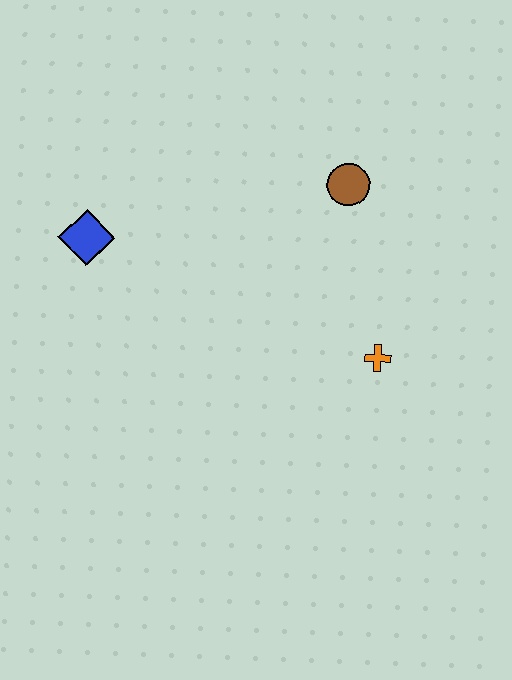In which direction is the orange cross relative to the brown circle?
The orange cross is below the brown circle.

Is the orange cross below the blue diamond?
Yes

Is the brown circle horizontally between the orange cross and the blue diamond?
Yes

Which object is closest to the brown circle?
The orange cross is closest to the brown circle.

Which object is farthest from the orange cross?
The blue diamond is farthest from the orange cross.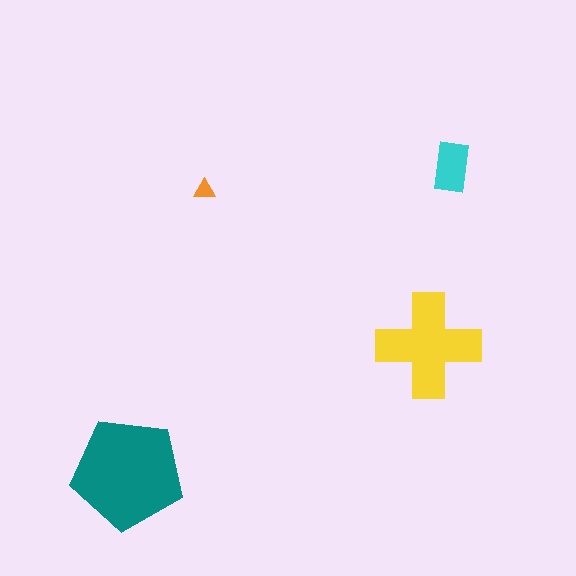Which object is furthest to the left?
The teal pentagon is leftmost.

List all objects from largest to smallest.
The teal pentagon, the yellow cross, the cyan rectangle, the orange triangle.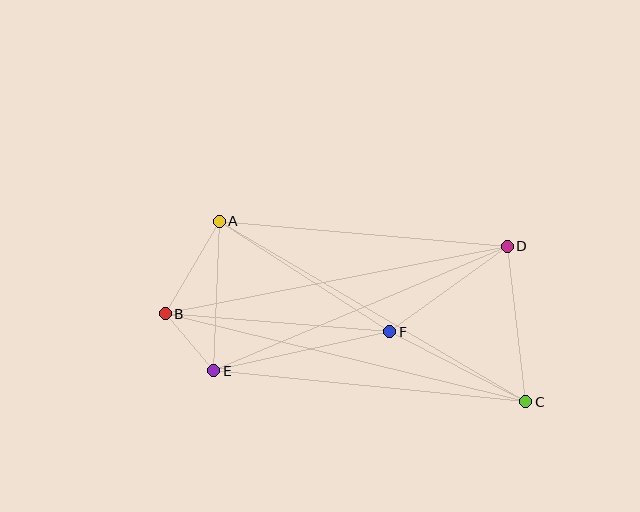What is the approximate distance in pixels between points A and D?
The distance between A and D is approximately 289 pixels.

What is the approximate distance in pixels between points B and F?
The distance between B and F is approximately 225 pixels.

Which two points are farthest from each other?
Points B and C are farthest from each other.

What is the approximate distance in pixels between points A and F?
The distance between A and F is approximately 203 pixels.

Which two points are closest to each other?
Points B and E are closest to each other.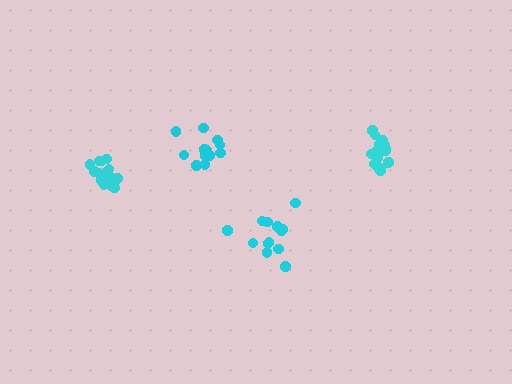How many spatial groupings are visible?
There are 4 spatial groupings.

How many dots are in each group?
Group 1: 12 dots, Group 2: 17 dots, Group 3: 13 dots, Group 4: 16 dots (58 total).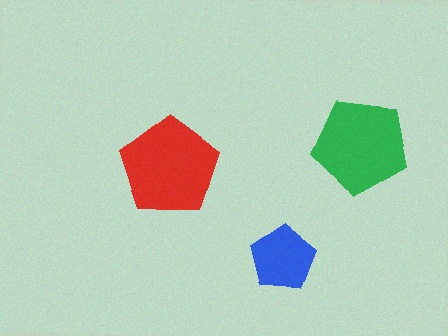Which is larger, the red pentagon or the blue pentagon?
The red one.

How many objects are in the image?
There are 3 objects in the image.